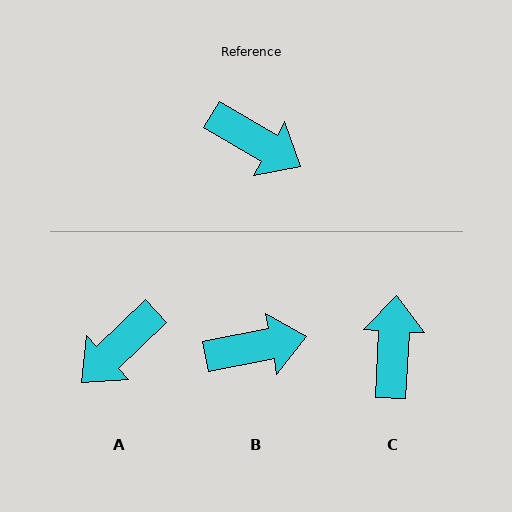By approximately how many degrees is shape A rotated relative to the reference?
Approximately 106 degrees clockwise.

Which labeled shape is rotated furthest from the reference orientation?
C, about 117 degrees away.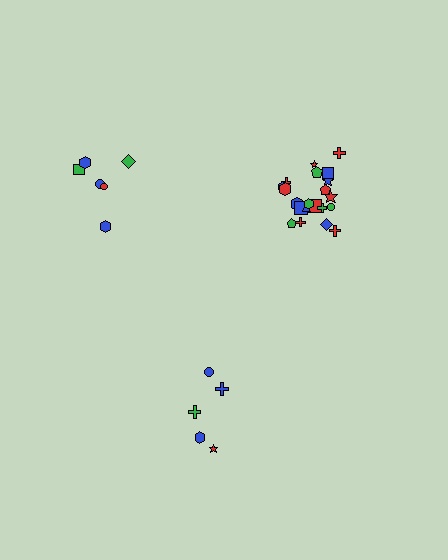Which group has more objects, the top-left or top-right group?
The top-right group.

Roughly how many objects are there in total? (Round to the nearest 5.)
Roughly 35 objects in total.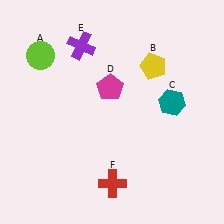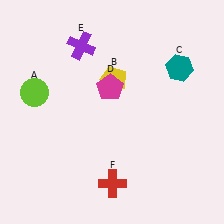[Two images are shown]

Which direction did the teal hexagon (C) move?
The teal hexagon (C) moved up.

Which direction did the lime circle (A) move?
The lime circle (A) moved down.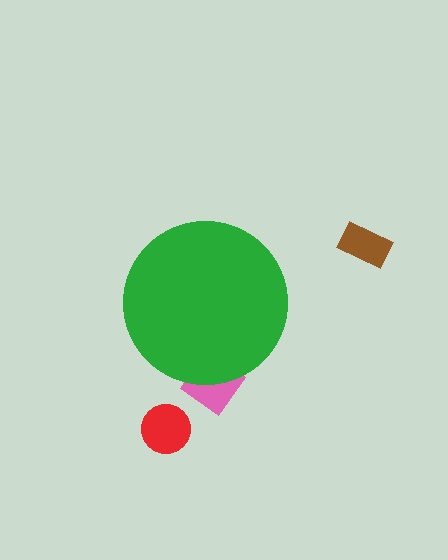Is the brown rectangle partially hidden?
No, the brown rectangle is fully visible.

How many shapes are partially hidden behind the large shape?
1 shape is partially hidden.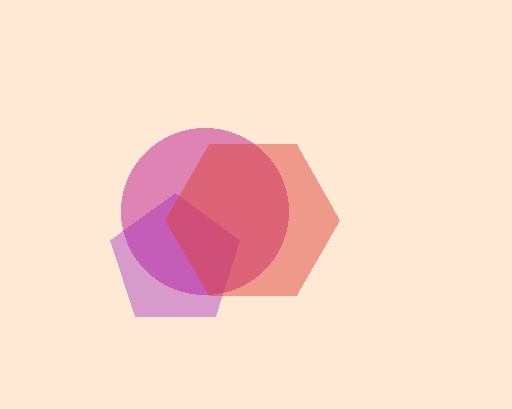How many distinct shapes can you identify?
There are 3 distinct shapes: a magenta circle, a purple pentagon, a red hexagon.